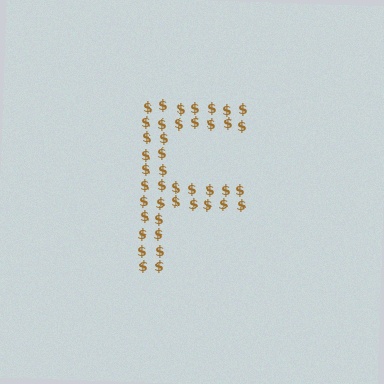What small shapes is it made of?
It is made of small dollar signs.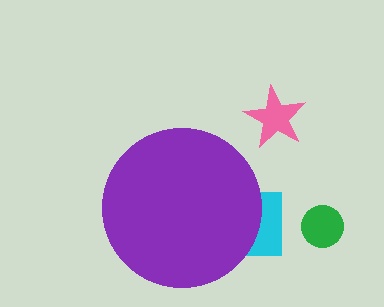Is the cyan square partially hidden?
Yes, the cyan square is partially hidden behind the purple circle.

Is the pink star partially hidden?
No, the pink star is fully visible.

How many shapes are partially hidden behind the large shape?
1 shape is partially hidden.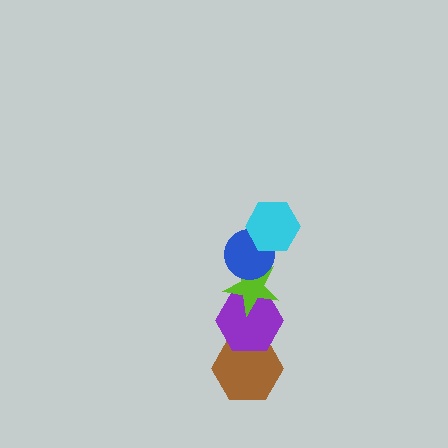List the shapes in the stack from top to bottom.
From top to bottom: the cyan hexagon, the blue circle, the lime star, the purple hexagon, the brown hexagon.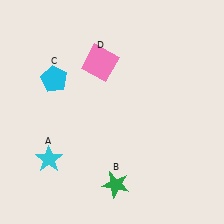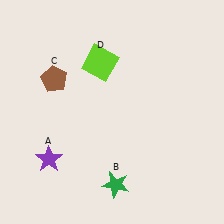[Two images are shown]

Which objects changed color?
A changed from cyan to purple. C changed from cyan to brown. D changed from pink to lime.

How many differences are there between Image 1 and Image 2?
There are 3 differences between the two images.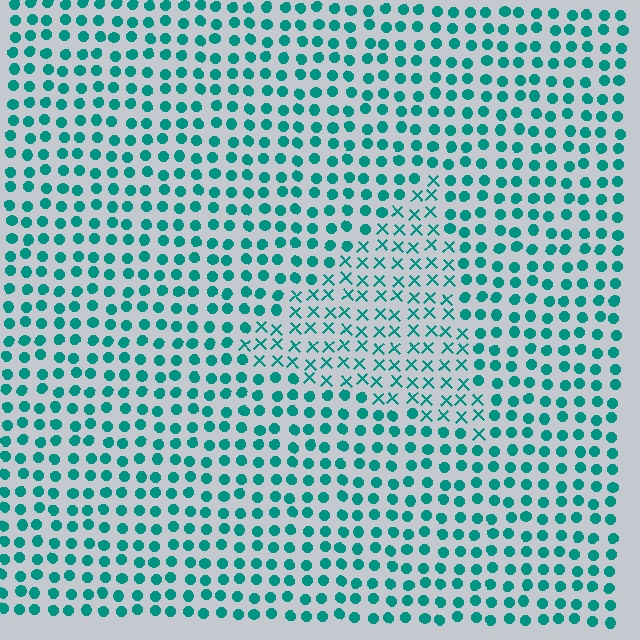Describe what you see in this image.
The image is filled with small teal elements arranged in a uniform grid. A triangle-shaped region contains X marks, while the surrounding area contains circles. The boundary is defined purely by the change in element shape.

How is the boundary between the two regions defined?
The boundary is defined by a change in element shape: X marks inside vs. circles outside. All elements share the same color and spacing.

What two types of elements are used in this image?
The image uses X marks inside the triangle region and circles outside it.